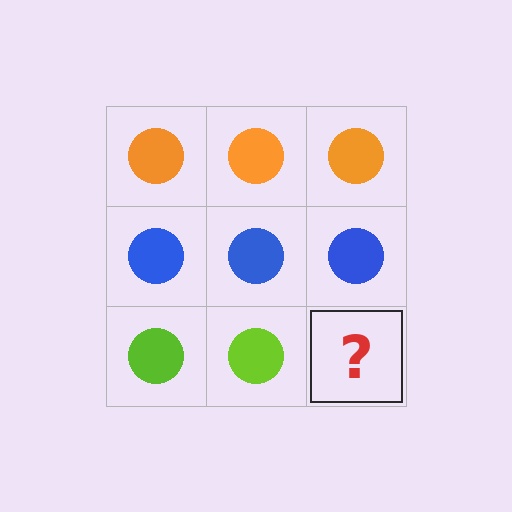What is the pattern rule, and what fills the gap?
The rule is that each row has a consistent color. The gap should be filled with a lime circle.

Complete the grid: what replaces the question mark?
The question mark should be replaced with a lime circle.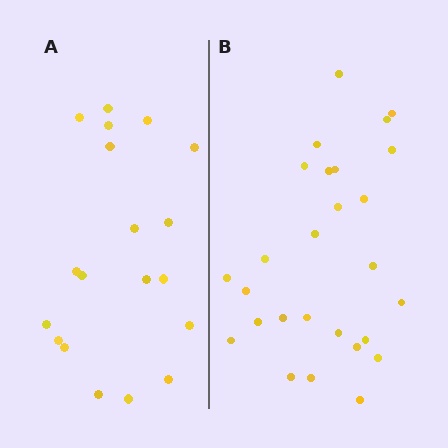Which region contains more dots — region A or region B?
Region B (the right region) has more dots.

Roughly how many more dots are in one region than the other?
Region B has roughly 8 or so more dots than region A.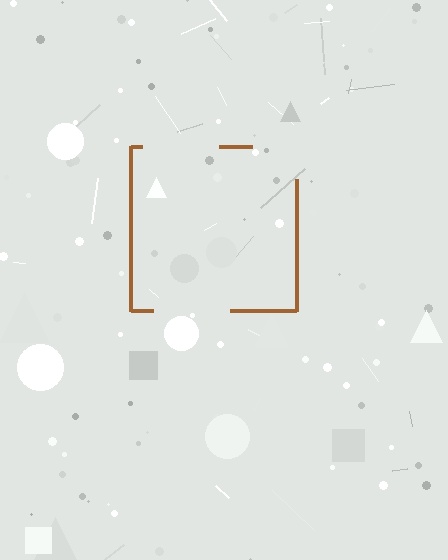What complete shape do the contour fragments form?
The contour fragments form a square.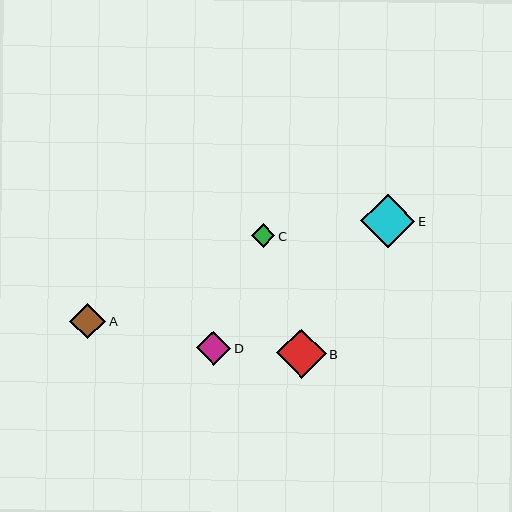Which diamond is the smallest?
Diamond C is the smallest with a size of approximately 24 pixels.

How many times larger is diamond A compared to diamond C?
Diamond A is approximately 1.5 times the size of diamond C.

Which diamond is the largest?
Diamond E is the largest with a size of approximately 54 pixels.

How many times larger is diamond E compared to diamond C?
Diamond E is approximately 2.3 times the size of diamond C.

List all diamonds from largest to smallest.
From largest to smallest: E, B, A, D, C.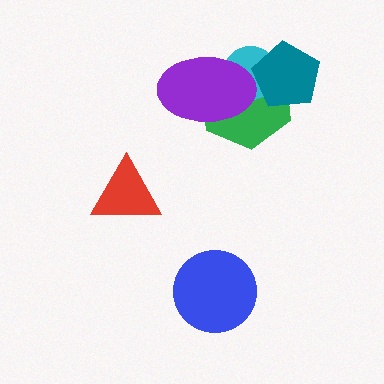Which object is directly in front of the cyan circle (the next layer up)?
The purple ellipse is directly in front of the cyan circle.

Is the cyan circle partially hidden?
Yes, it is partially covered by another shape.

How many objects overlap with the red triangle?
0 objects overlap with the red triangle.